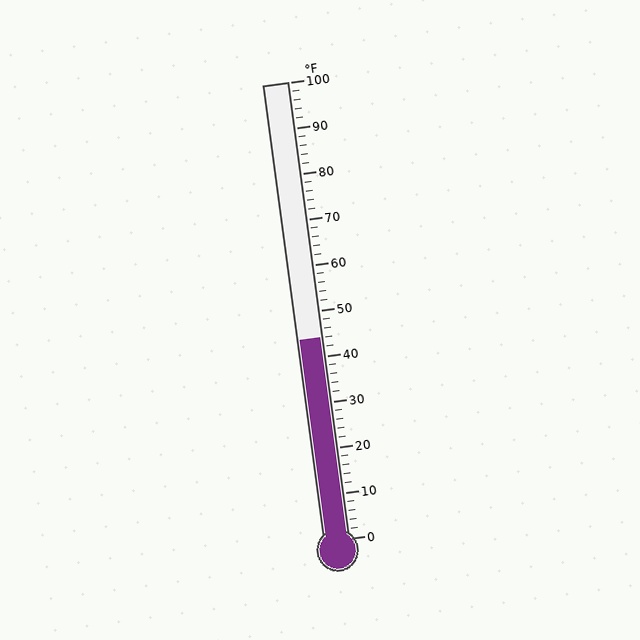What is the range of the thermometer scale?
The thermometer scale ranges from 0°F to 100°F.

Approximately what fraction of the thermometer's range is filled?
The thermometer is filled to approximately 45% of its range.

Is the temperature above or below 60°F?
The temperature is below 60°F.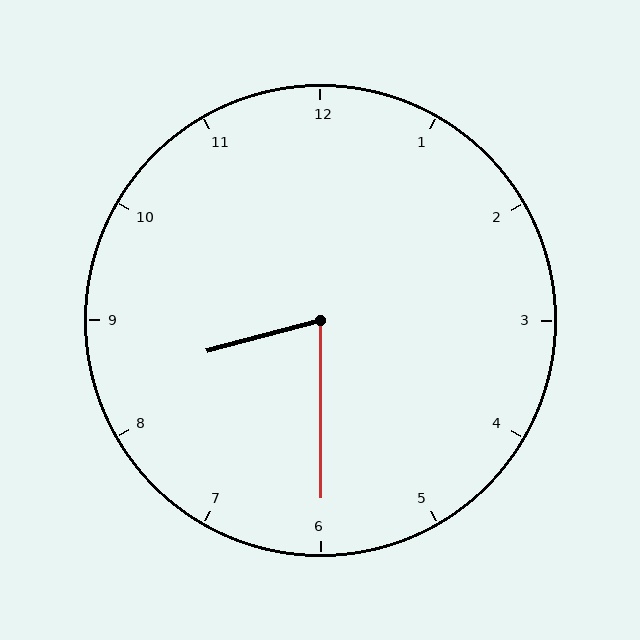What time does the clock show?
8:30.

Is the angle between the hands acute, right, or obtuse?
It is acute.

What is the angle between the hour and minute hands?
Approximately 75 degrees.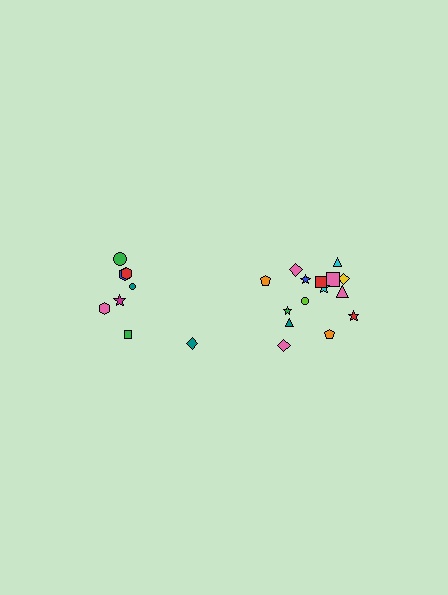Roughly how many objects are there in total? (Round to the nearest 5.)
Roughly 25 objects in total.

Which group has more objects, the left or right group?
The right group.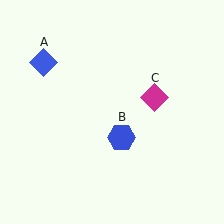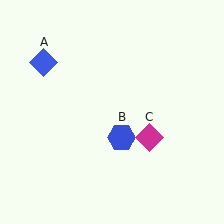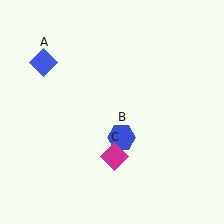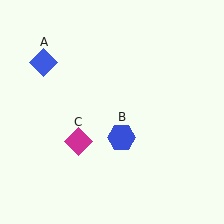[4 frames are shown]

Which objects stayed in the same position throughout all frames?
Blue diamond (object A) and blue hexagon (object B) remained stationary.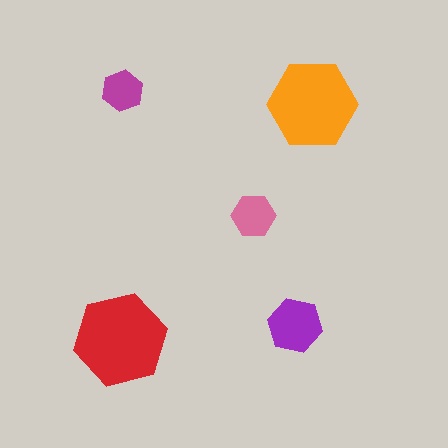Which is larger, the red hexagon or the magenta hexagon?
The red one.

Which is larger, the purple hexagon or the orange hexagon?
The orange one.